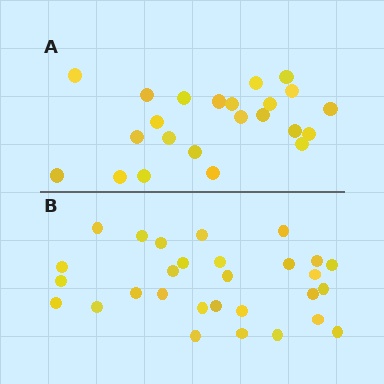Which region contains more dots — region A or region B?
Region B (the bottom region) has more dots.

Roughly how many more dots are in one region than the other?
Region B has about 6 more dots than region A.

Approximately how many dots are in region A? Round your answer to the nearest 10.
About 20 dots. (The exact count is 23, which rounds to 20.)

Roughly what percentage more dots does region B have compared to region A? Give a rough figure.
About 25% more.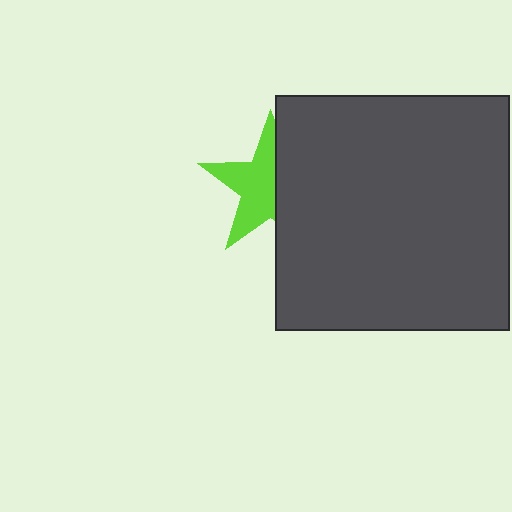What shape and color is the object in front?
The object in front is a dark gray square.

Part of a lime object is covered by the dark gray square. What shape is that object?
It is a star.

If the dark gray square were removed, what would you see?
You would see the complete lime star.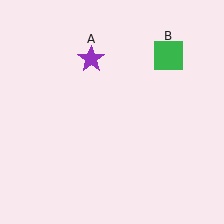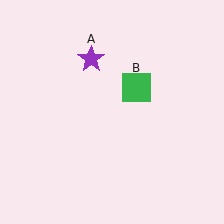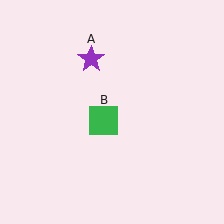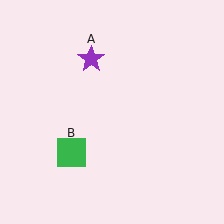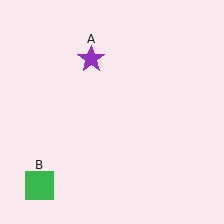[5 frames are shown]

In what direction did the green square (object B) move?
The green square (object B) moved down and to the left.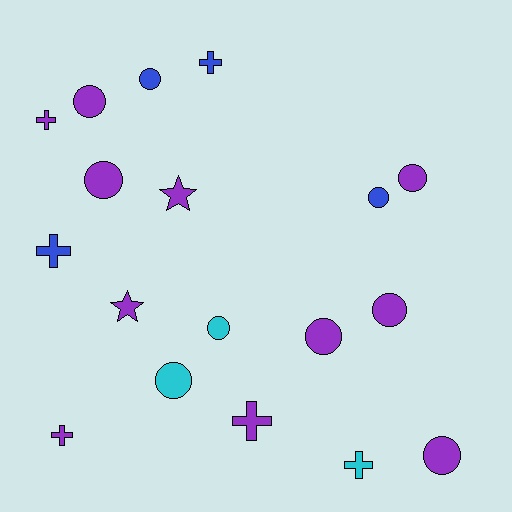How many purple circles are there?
There are 6 purple circles.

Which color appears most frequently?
Purple, with 11 objects.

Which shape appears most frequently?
Circle, with 10 objects.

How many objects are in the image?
There are 18 objects.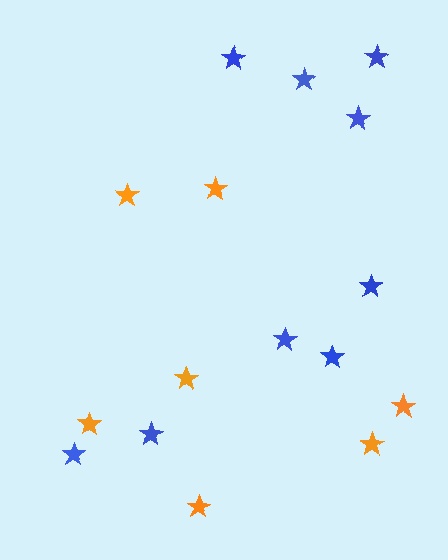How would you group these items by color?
There are 2 groups: one group of orange stars (7) and one group of blue stars (9).